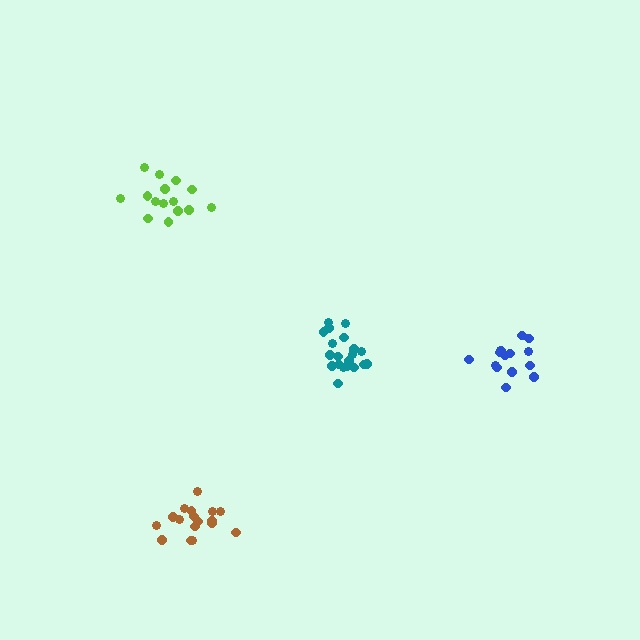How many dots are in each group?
Group 1: 15 dots, Group 2: 20 dots, Group 3: 17 dots, Group 4: 15 dots (67 total).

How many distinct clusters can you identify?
There are 4 distinct clusters.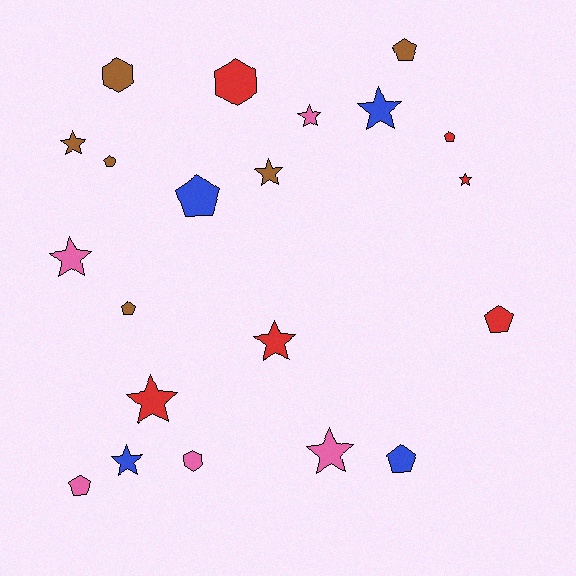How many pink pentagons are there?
There is 1 pink pentagon.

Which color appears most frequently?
Red, with 6 objects.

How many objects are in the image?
There are 21 objects.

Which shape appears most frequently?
Star, with 10 objects.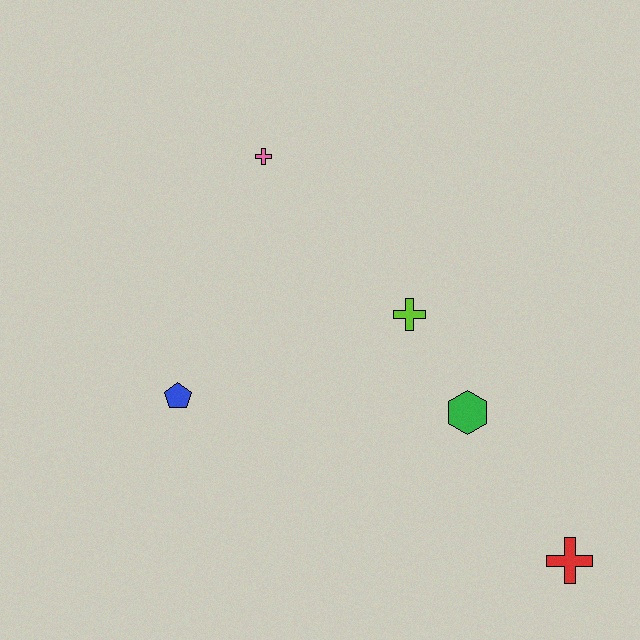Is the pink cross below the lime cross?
No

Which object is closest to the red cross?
The green hexagon is closest to the red cross.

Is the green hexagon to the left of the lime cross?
No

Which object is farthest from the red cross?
The pink cross is farthest from the red cross.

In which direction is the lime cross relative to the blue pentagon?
The lime cross is to the right of the blue pentagon.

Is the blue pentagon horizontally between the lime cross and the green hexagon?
No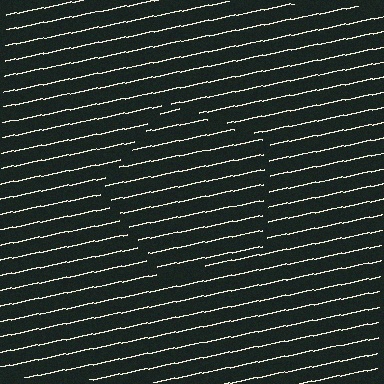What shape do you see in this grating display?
An illusory pentagon. The interior of the shape contains the same grating, shifted by half a period — the contour is defined by the phase discontinuity where line-ends from the inner and outer gratings abut.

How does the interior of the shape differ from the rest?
The interior of the shape contains the same grating, shifted by half a period — the contour is defined by the phase discontinuity where line-ends from the inner and outer gratings abut.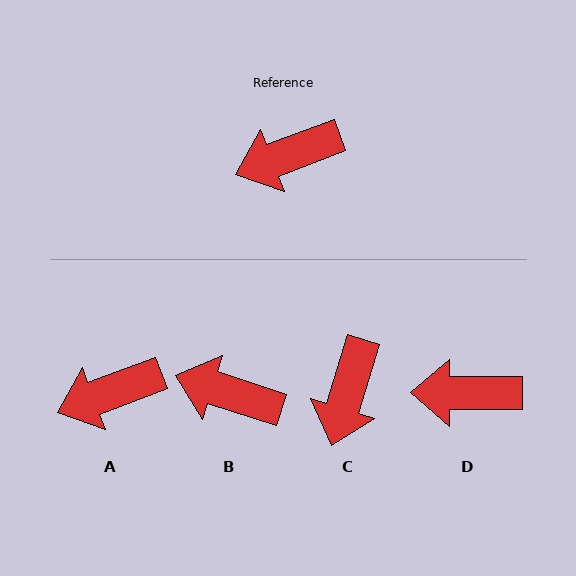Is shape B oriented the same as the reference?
No, it is off by about 39 degrees.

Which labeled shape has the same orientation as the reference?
A.